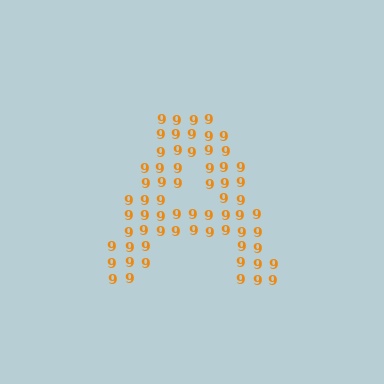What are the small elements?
The small elements are digit 9's.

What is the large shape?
The large shape is the letter A.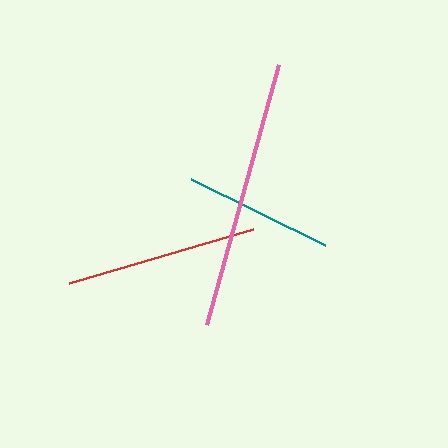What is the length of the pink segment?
The pink segment is approximately 270 pixels long.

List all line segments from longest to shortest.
From longest to shortest: pink, red, teal.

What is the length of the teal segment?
The teal segment is approximately 148 pixels long.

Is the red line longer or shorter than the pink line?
The pink line is longer than the red line.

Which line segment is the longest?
The pink line is the longest at approximately 270 pixels.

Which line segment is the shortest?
The teal line is the shortest at approximately 148 pixels.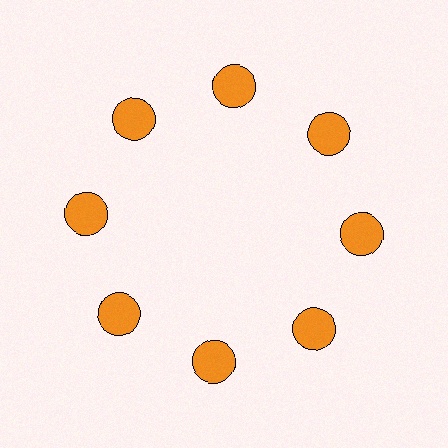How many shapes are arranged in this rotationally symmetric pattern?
There are 8 shapes, arranged in 8 groups of 1.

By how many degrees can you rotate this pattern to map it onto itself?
The pattern maps onto itself every 45 degrees of rotation.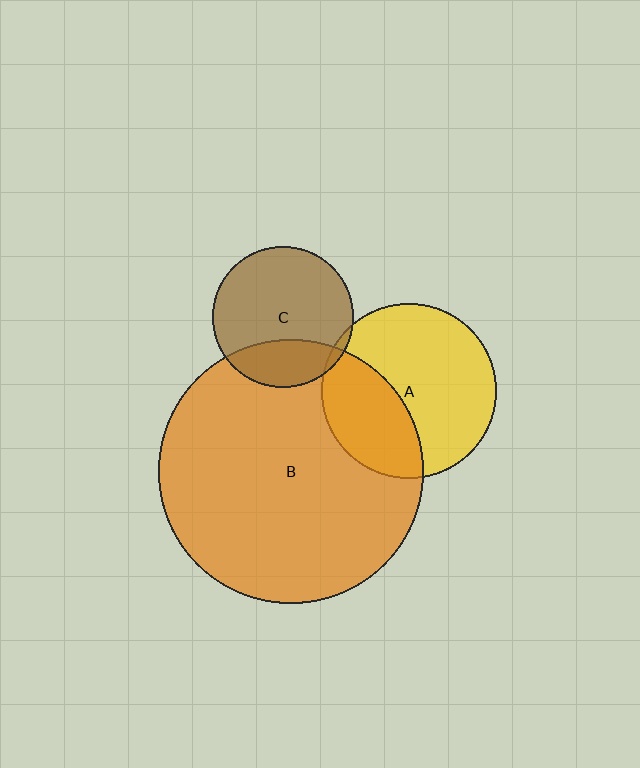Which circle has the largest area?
Circle B (orange).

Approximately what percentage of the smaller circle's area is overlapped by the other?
Approximately 35%.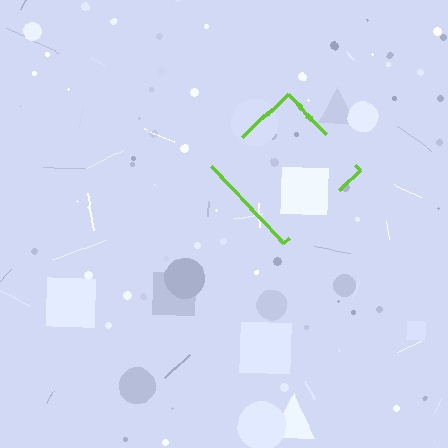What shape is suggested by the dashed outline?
The dashed outline suggests a diamond.